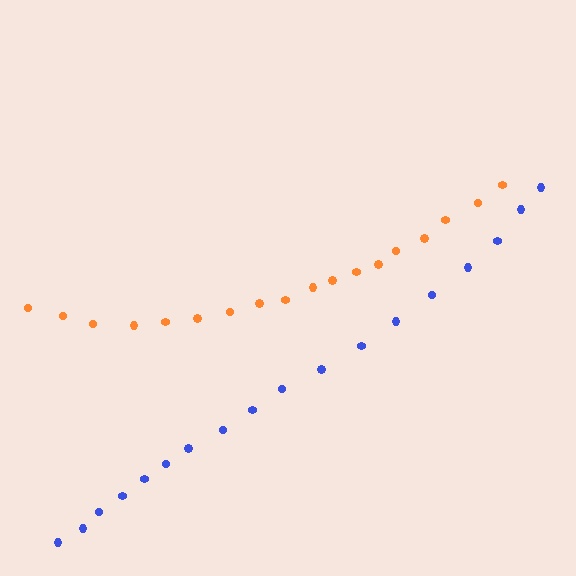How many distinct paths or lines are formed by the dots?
There are 2 distinct paths.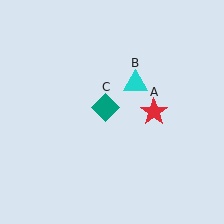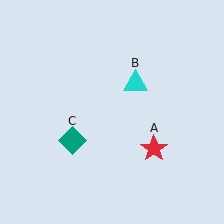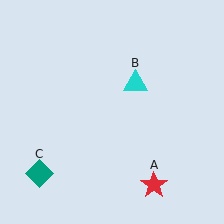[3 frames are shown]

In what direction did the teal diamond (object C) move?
The teal diamond (object C) moved down and to the left.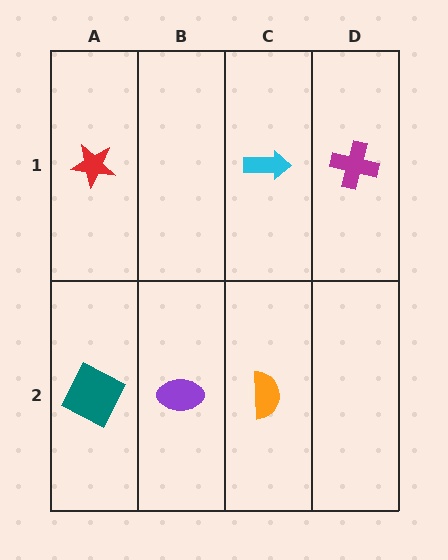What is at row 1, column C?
A cyan arrow.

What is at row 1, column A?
A red star.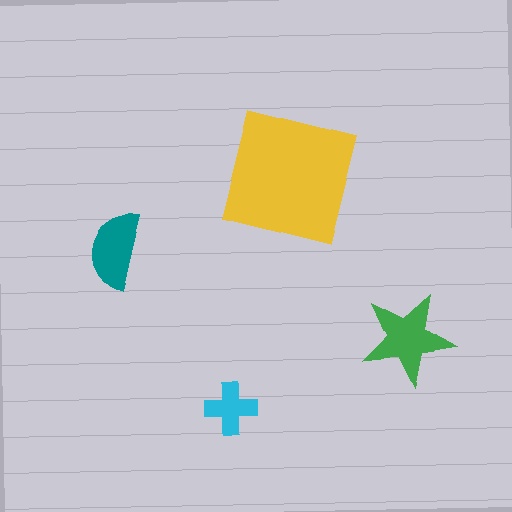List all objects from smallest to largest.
The cyan cross, the teal semicircle, the green star, the yellow square.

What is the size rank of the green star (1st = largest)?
2nd.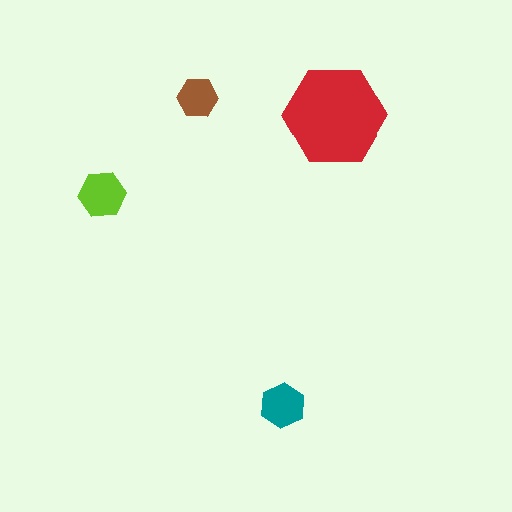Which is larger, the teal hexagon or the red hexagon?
The red one.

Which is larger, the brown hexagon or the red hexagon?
The red one.